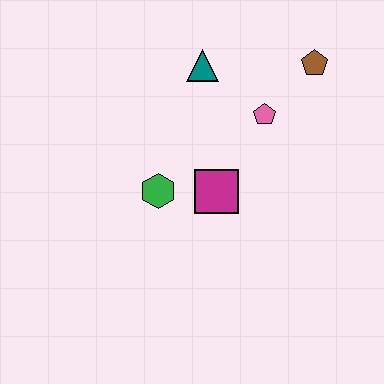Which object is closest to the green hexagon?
The magenta square is closest to the green hexagon.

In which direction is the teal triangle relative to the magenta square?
The teal triangle is above the magenta square.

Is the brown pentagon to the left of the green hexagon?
No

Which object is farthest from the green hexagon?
The brown pentagon is farthest from the green hexagon.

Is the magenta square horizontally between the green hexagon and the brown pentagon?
Yes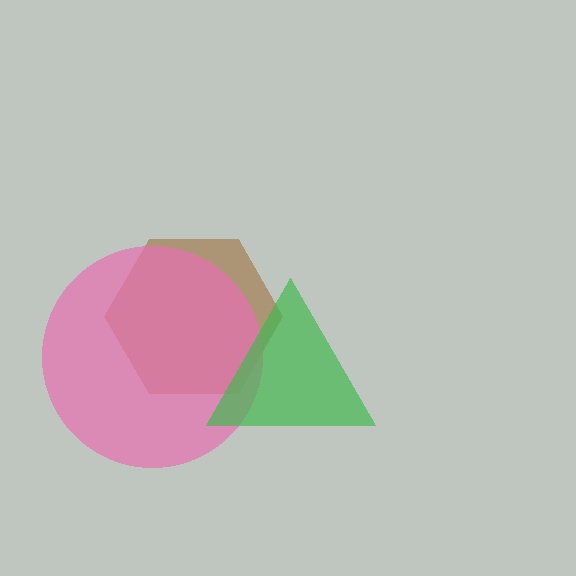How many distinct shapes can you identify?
There are 3 distinct shapes: a brown hexagon, a pink circle, a green triangle.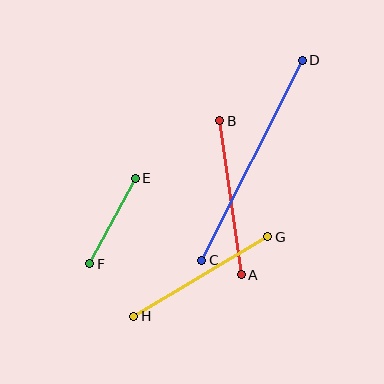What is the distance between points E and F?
The distance is approximately 97 pixels.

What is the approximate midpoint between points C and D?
The midpoint is at approximately (252, 160) pixels.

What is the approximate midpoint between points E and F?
The midpoint is at approximately (112, 221) pixels.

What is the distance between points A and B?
The distance is approximately 155 pixels.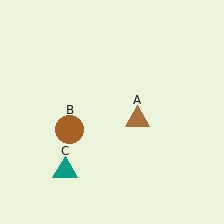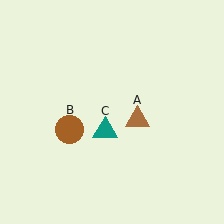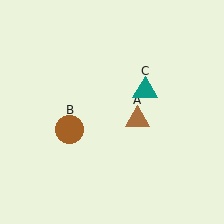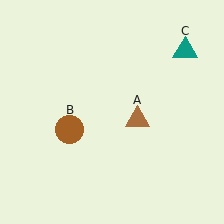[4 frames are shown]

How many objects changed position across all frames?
1 object changed position: teal triangle (object C).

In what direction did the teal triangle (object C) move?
The teal triangle (object C) moved up and to the right.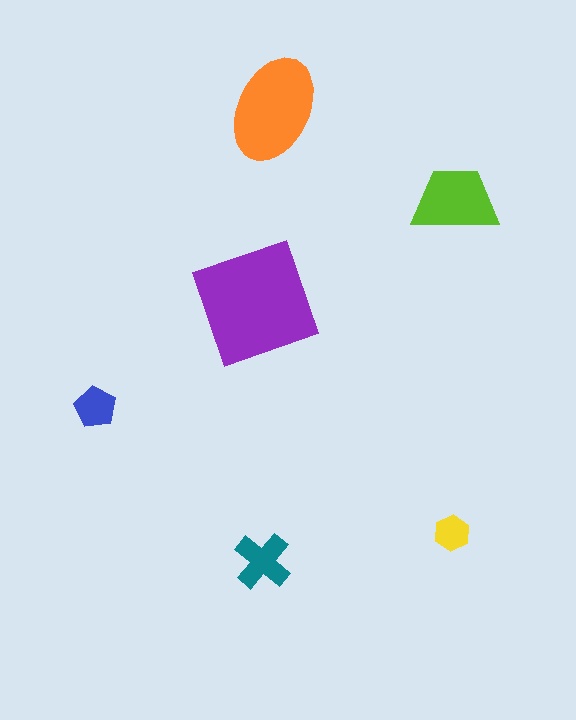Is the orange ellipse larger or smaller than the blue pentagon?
Larger.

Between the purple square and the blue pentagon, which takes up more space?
The purple square.